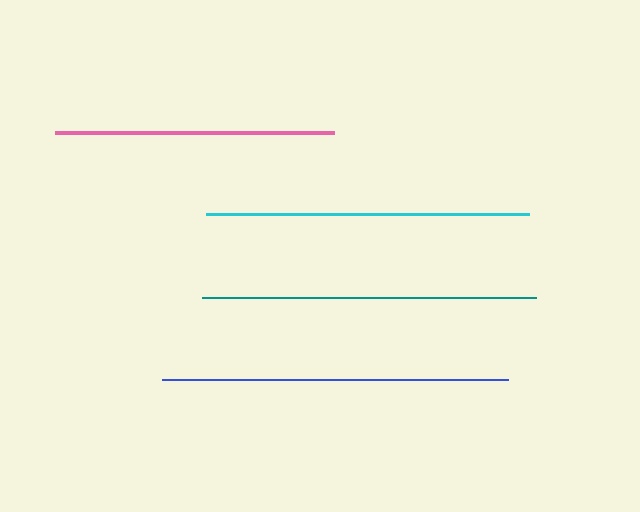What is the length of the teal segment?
The teal segment is approximately 333 pixels long.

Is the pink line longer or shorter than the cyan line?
The cyan line is longer than the pink line.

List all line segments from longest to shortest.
From longest to shortest: blue, teal, cyan, pink.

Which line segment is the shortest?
The pink line is the shortest at approximately 278 pixels.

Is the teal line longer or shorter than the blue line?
The blue line is longer than the teal line.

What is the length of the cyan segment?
The cyan segment is approximately 323 pixels long.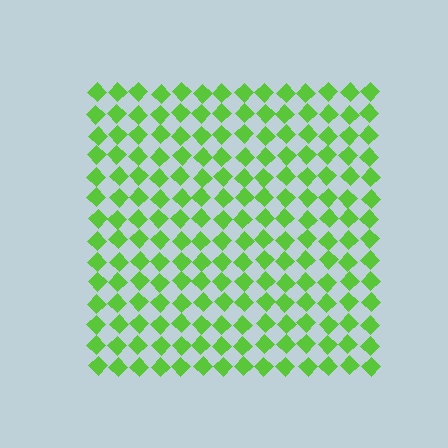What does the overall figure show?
The overall figure shows a square.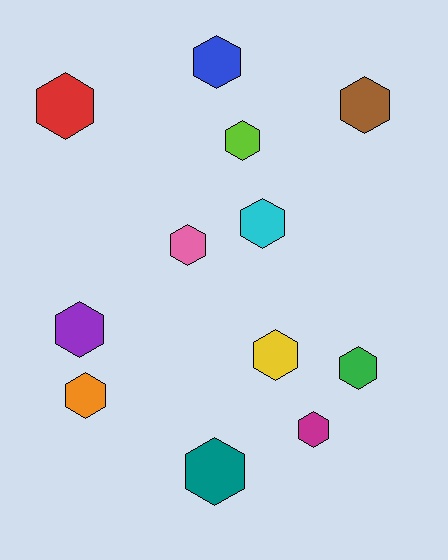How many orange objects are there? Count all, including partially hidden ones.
There is 1 orange object.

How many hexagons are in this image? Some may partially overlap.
There are 12 hexagons.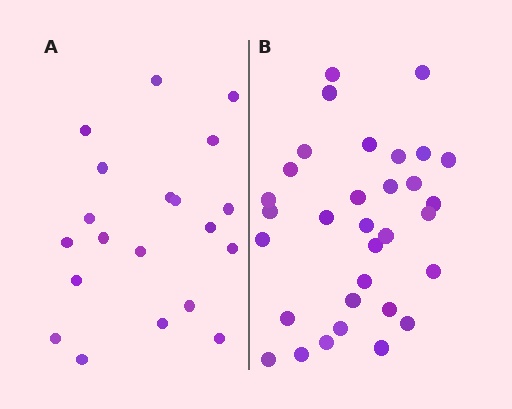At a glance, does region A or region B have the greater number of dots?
Region B (the right region) has more dots.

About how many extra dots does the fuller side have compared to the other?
Region B has roughly 12 or so more dots than region A.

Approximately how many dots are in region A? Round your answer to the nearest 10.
About 20 dots.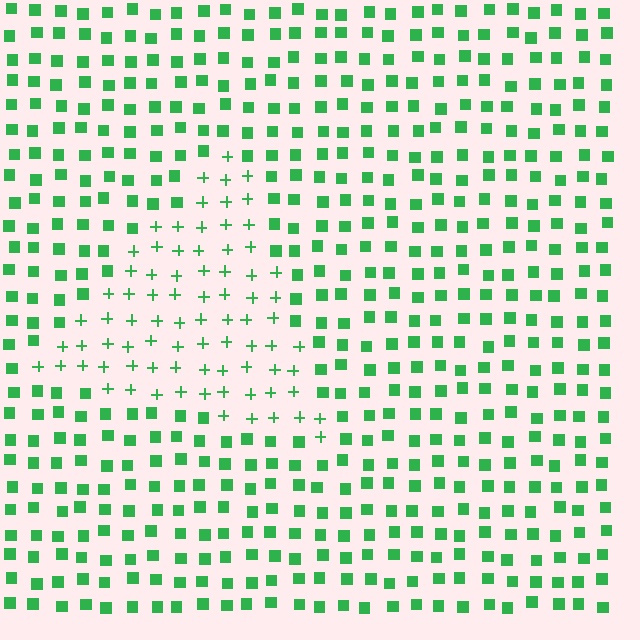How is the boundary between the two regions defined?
The boundary is defined by a change in element shape: plus signs inside vs. squares outside. All elements share the same color and spacing.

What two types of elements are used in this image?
The image uses plus signs inside the triangle region and squares outside it.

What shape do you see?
I see a triangle.